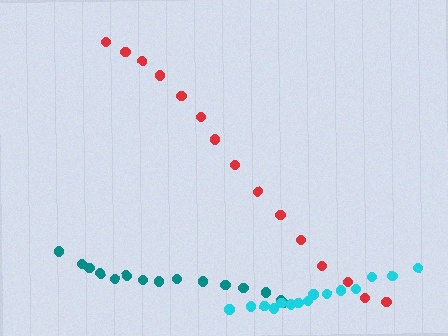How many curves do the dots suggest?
There are 3 distinct paths.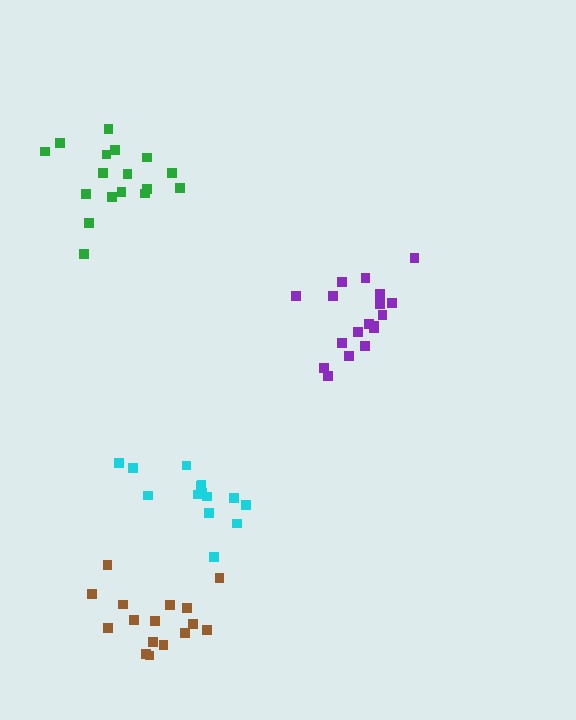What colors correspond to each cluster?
The clusters are colored: purple, green, cyan, brown.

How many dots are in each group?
Group 1: 18 dots, Group 2: 17 dots, Group 3: 14 dots, Group 4: 16 dots (65 total).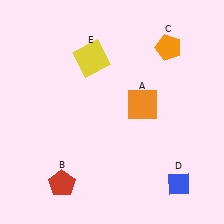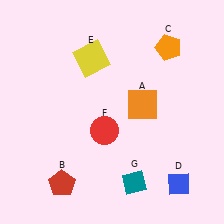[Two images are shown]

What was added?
A red circle (F), a teal diamond (G) were added in Image 2.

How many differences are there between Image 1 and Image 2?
There are 2 differences between the two images.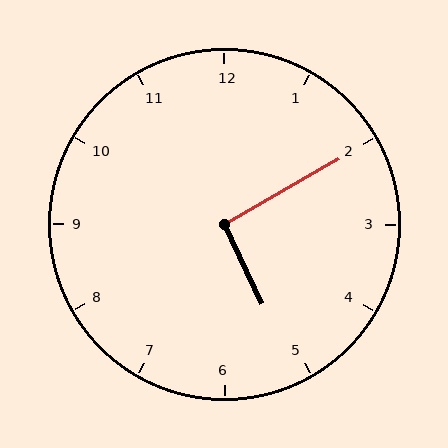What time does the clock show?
5:10.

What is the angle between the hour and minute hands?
Approximately 95 degrees.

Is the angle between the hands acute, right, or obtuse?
It is right.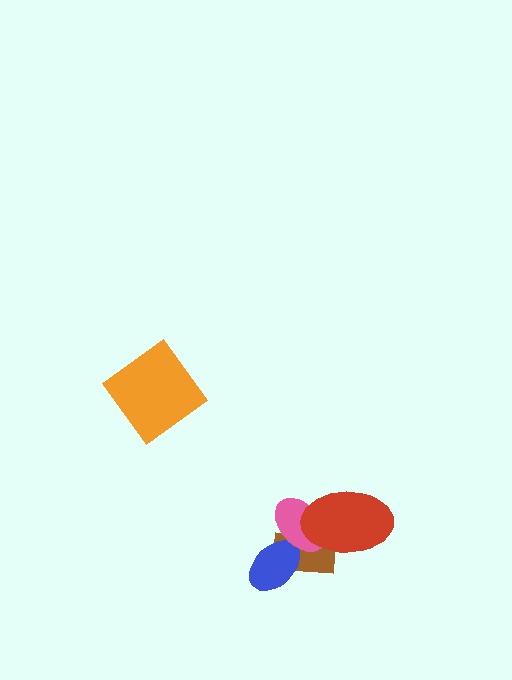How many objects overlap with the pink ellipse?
3 objects overlap with the pink ellipse.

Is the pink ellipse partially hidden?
Yes, it is partially covered by another shape.